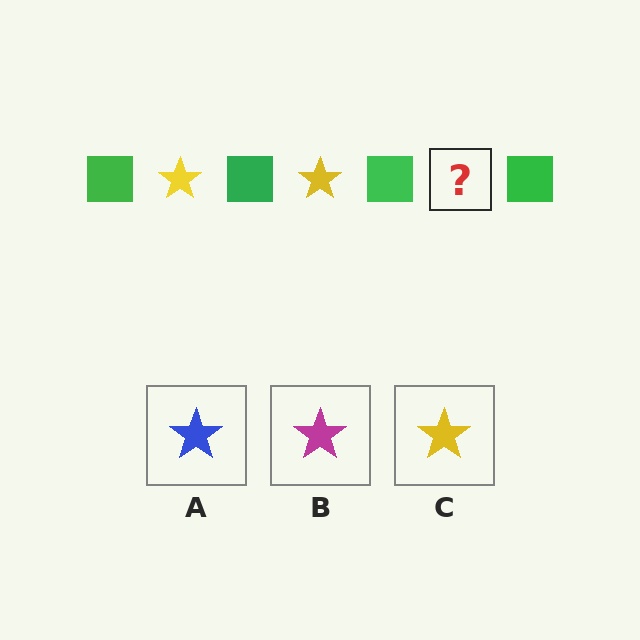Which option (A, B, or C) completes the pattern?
C.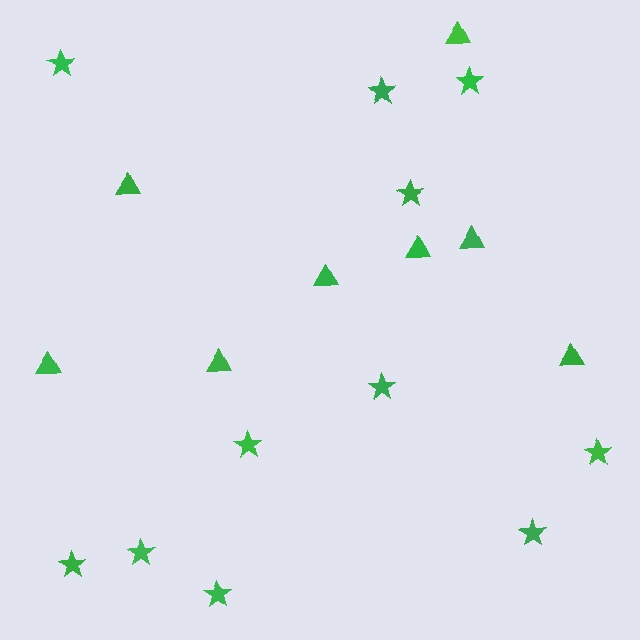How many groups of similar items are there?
There are 2 groups: one group of triangles (8) and one group of stars (11).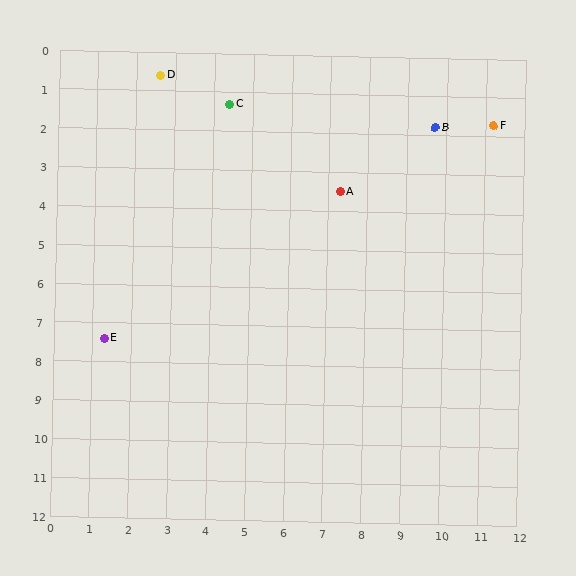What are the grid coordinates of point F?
Point F is at approximately (11.2, 1.7).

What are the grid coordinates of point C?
Point C is at approximately (4.4, 1.3).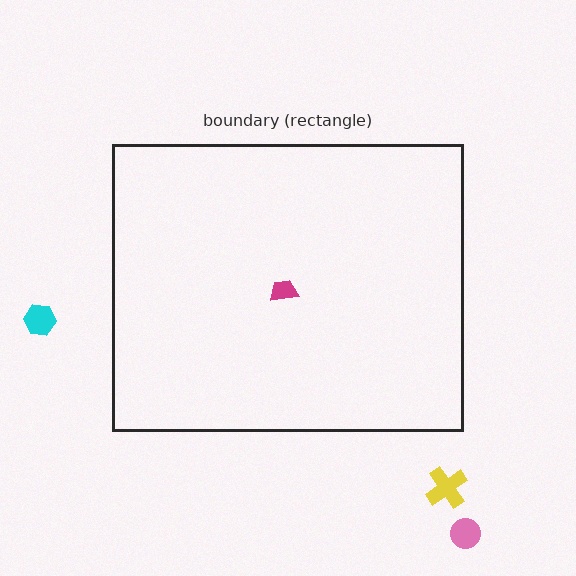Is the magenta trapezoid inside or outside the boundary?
Inside.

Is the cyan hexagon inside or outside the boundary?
Outside.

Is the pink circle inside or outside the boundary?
Outside.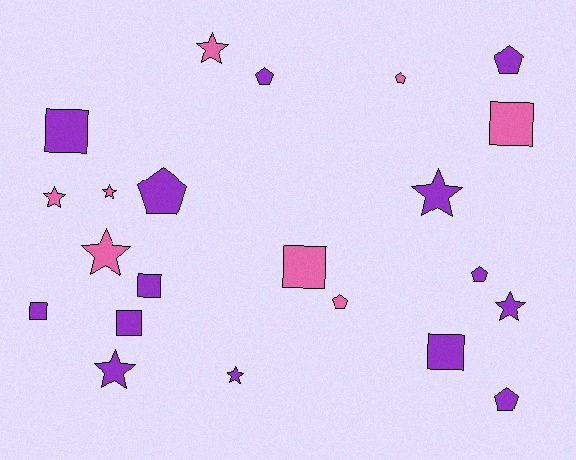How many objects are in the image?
There are 22 objects.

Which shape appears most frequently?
Star, with 8 objects.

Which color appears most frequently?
Purple, with 14 objects.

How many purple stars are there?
There are 4 purple stars.